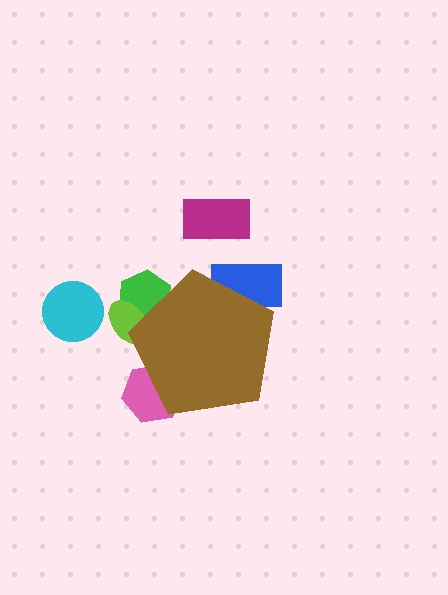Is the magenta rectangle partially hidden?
No, the magenta rectangle is fully visible.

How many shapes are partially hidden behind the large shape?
4 shapes are partially hidden.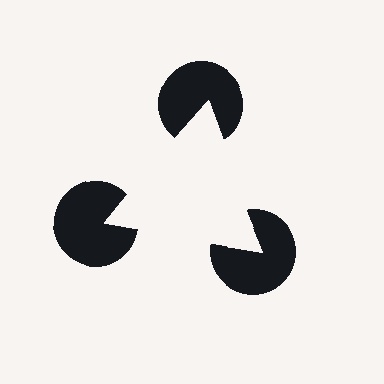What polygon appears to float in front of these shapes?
An illusory triangle — its edges are inferred from the aligned wedge cuts in the pac-man discs, not physically drawn.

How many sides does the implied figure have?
3 sides.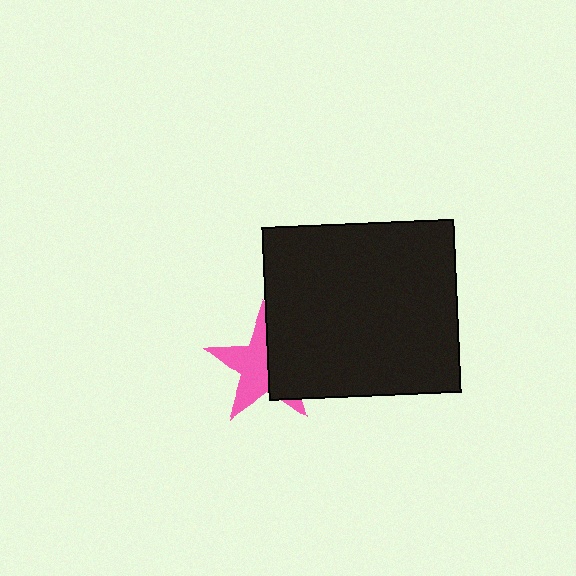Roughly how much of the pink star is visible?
About half of it is visible (roughly 55%).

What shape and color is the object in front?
The object in front is a black rectangle.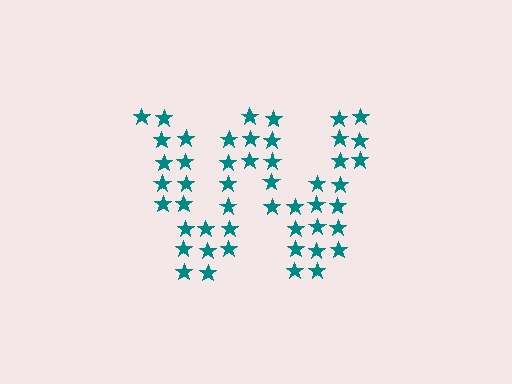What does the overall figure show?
The overall figure shows the letter W.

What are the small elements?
The small elements are stars.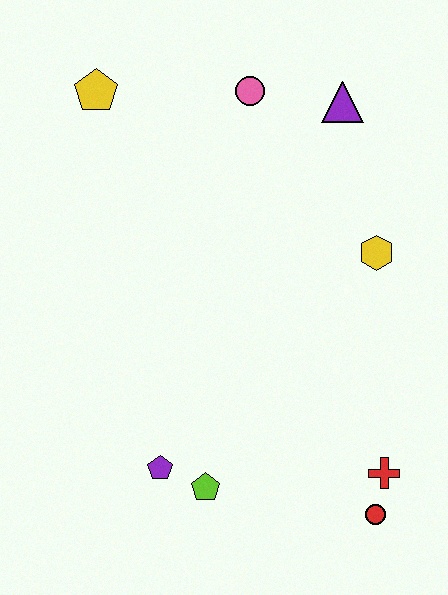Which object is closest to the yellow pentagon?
The pink circle is closest to the yellow pentagon.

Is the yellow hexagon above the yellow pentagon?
No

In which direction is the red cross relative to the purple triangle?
The red cross is below the purple triangle.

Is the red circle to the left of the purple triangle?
No